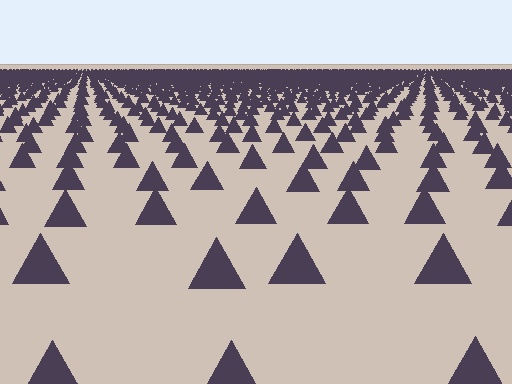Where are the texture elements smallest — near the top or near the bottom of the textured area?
Near the top.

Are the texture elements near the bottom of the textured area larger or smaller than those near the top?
Larger. Near the bottom, elements are closer to the viewer and appear at a bigger on-screen size.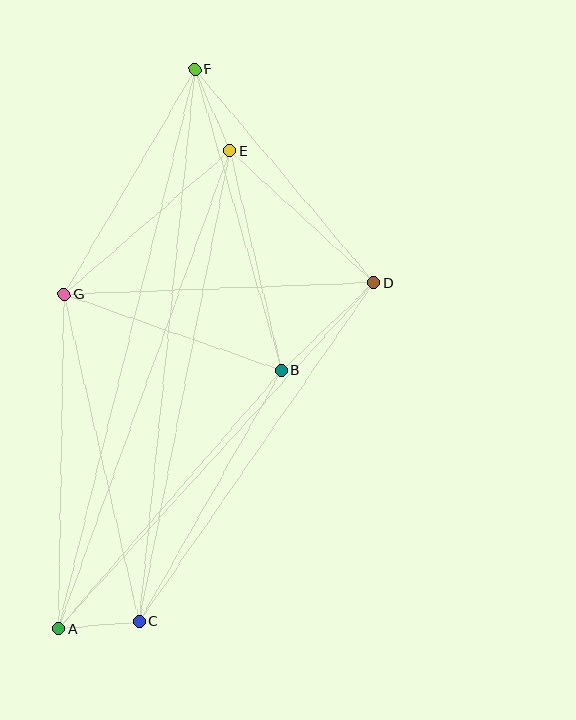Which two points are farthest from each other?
Points A and F are farthest from each other.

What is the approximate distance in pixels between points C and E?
The distance between C and E is approximately 479 pixels.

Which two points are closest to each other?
Points A and C are closest to each other.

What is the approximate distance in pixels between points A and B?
The distance between A and B is approximately 341 pixels.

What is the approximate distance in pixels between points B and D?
The distance between B and D is approximately 128 pixels.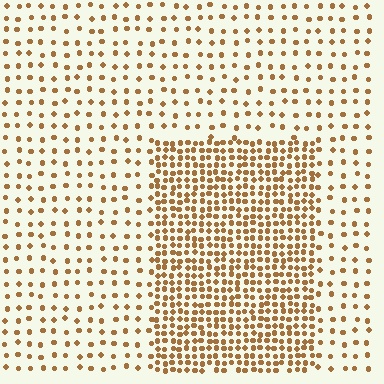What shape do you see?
I see a rectangle.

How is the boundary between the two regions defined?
The boundary is defined by a change in element density (approximately 2.7x ratio). All elements are the same color, size, and shape.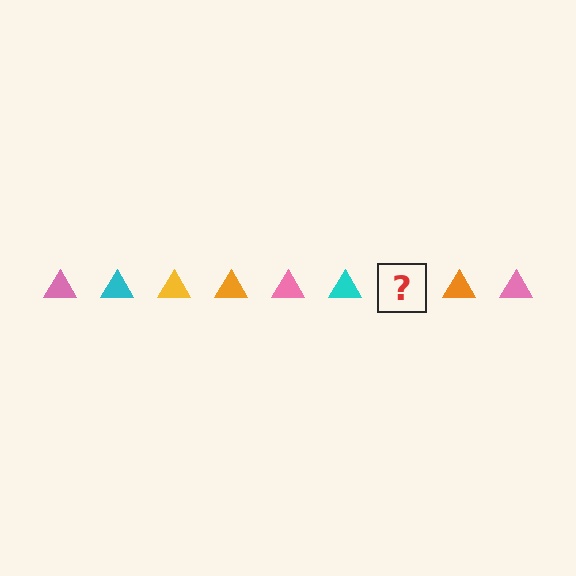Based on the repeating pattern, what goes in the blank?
The blank should be a yellow triangle.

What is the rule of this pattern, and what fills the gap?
The rule is that the pattern cycles through pink, cyan, yellow, orange triangles. The gap should be filled with a yellow triangle.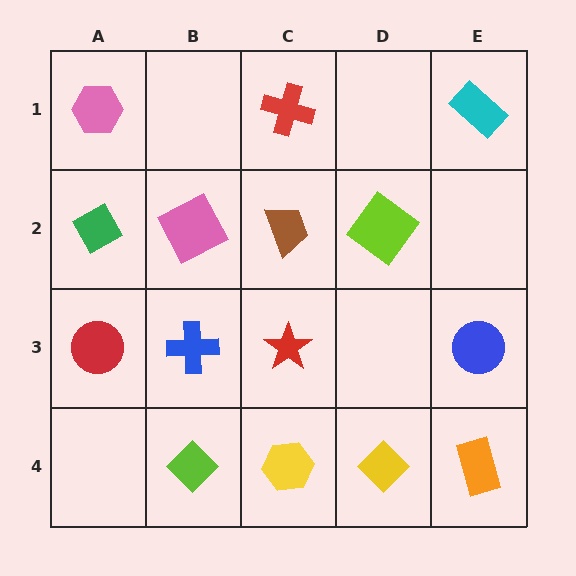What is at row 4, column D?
A yellow diamond.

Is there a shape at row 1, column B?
No, that cell is empty.